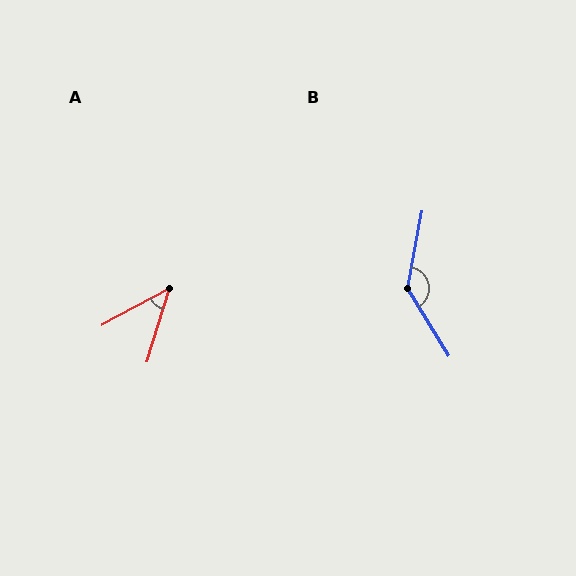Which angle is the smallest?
A, at approximately 45 degrees.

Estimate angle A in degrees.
Approximately 45 degrees.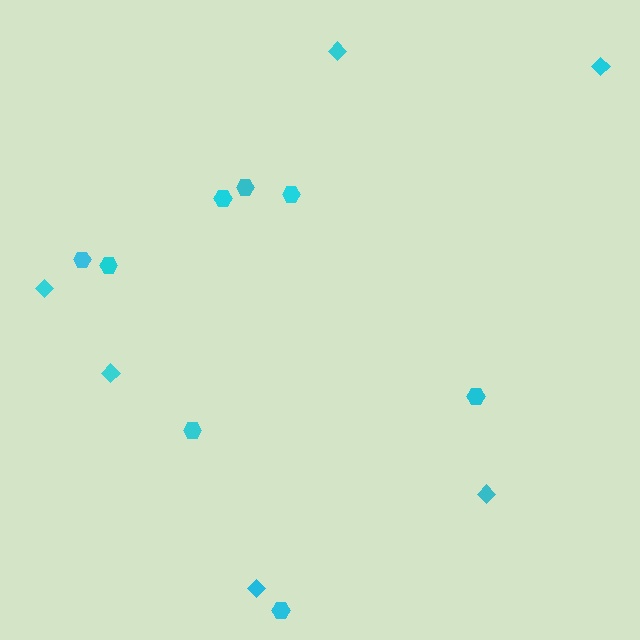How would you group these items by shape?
There are 2 groups: one group of diamonds (6) and one group of hexagons (8).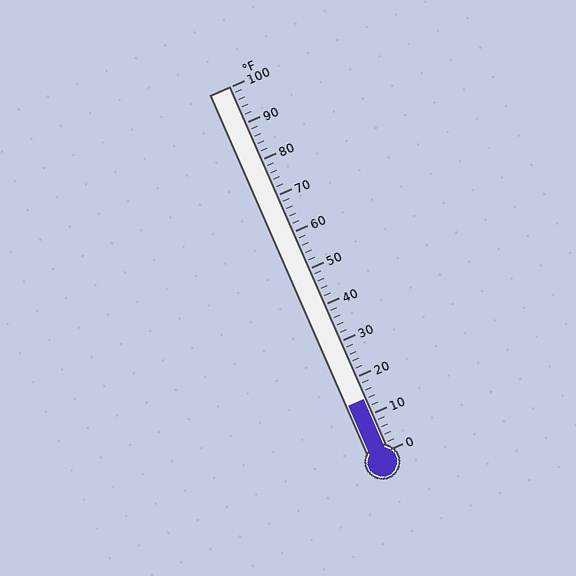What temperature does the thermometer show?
The thermometer shows approximately 14°F.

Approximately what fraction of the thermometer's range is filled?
The thermometer is filled to approximately 15% of its range.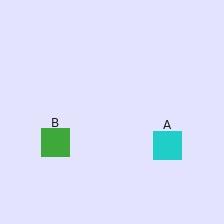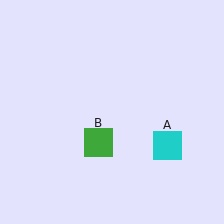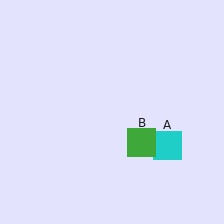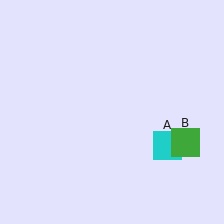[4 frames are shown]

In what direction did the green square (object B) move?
The green square (object B) moved right.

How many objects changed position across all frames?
1 object changed position: green square (object B).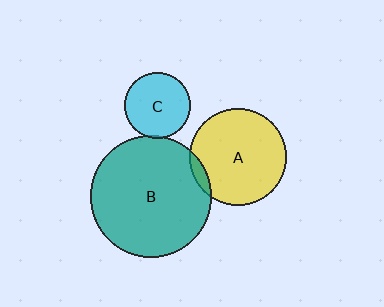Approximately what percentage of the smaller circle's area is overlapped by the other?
Approximately 5%.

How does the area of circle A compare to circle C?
Approximately 2.1 times.